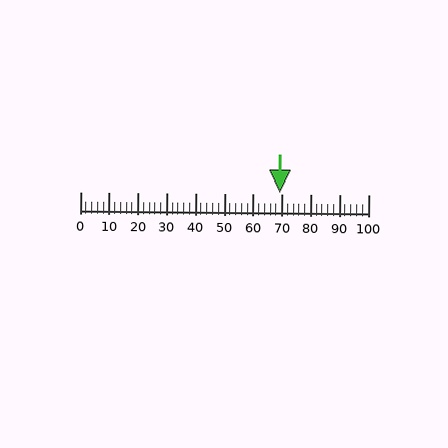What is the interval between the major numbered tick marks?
The major tick marks are spaced 10 units apart.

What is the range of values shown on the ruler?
The ruler shows values from 0 to 100.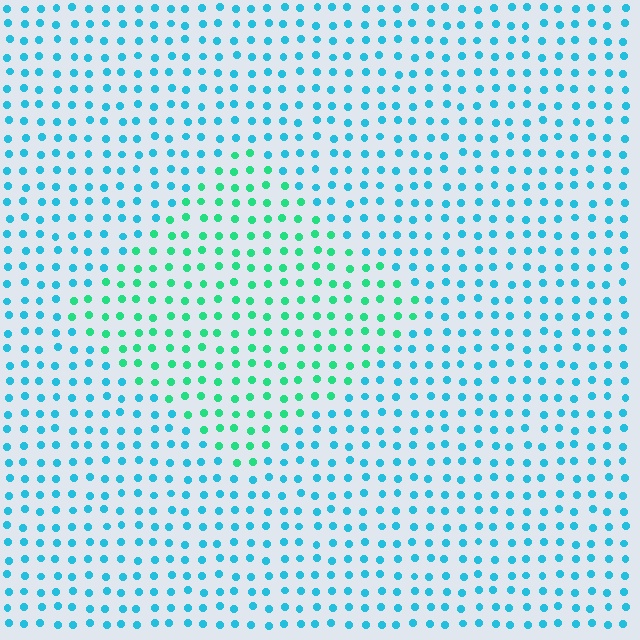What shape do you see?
I see a diamond.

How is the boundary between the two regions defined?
The boundary is defined purely by a slight shift in hue (about 40 degrees). Spacing, size, and orientation are identical on both sides.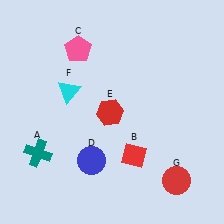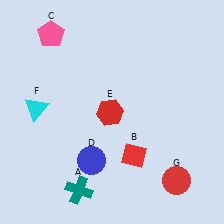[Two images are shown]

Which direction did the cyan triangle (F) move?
The cyan triangle (F) moved left.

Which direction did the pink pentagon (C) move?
The pink pentagon (C) moved left.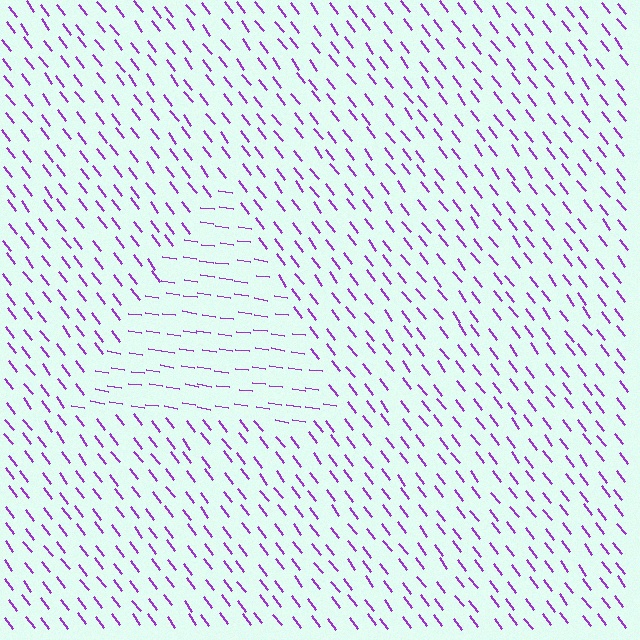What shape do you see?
I see a triangle.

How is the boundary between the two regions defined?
The boundary is defined purely by a change in line orientation (approximately 45 degrees difference). All lines are the same color and thickness.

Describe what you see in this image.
The image is filled with small purple line segments. A triangle region in the image has lines oriented differently from the surrounding lines, creating a visible texture boundary.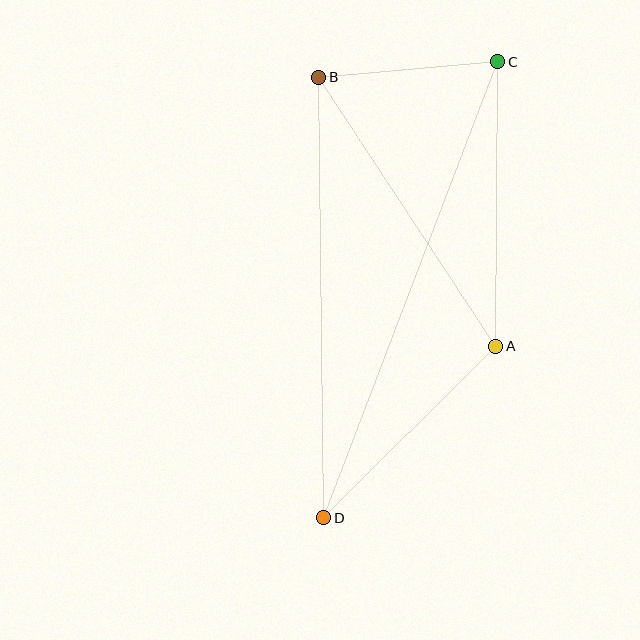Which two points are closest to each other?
Points B and C are closest to each other.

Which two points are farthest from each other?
Points C and D are farthest from each other.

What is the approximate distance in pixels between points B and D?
The distance between B and D is approximately 440 pixels.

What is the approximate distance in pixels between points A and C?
The distance between A and C is approximately 285 pixels.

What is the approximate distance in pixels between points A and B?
The distance between A and B is approximately 322 pixels.